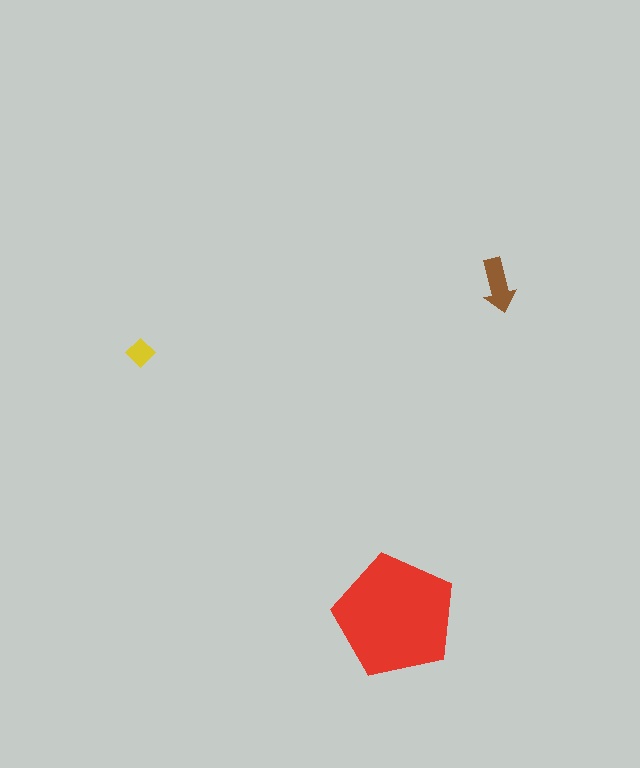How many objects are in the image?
There are 3 objects in the image.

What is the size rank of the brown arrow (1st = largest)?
2nd.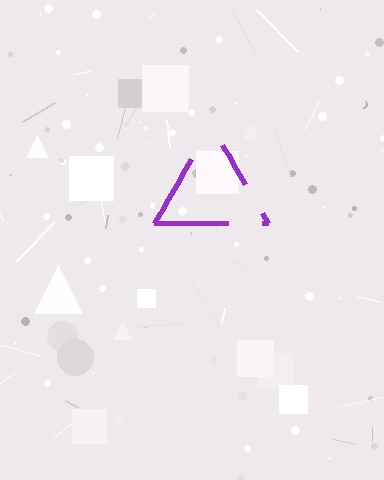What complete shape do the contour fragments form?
The contour fragments form a triangle.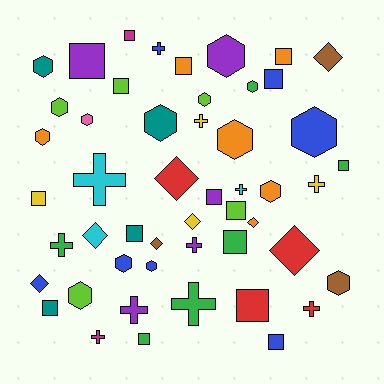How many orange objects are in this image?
There are 6 orange objects.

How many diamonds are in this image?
There are 8 diamonds.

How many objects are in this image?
There are 50 objects.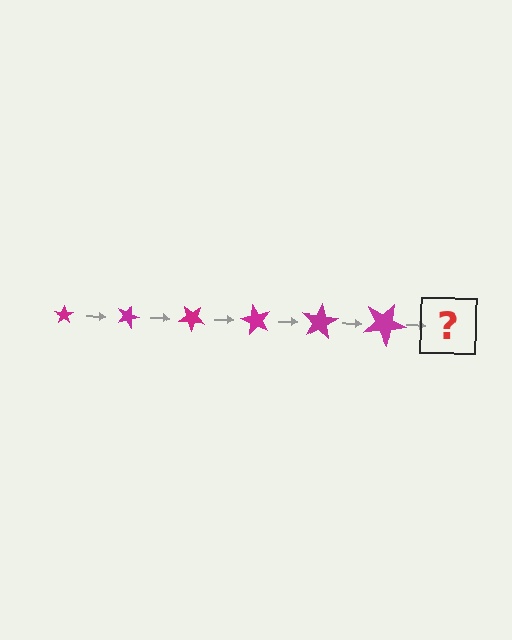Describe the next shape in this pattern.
It should be a star, larger than the previous one and rotated 120 degrees from the start.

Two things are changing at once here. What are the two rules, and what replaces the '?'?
The two rules are that the star grows larger each step and it rotates 20 degrees each step. The '?' should be a star, larger than the previous one and rotated 120 degrees from the start.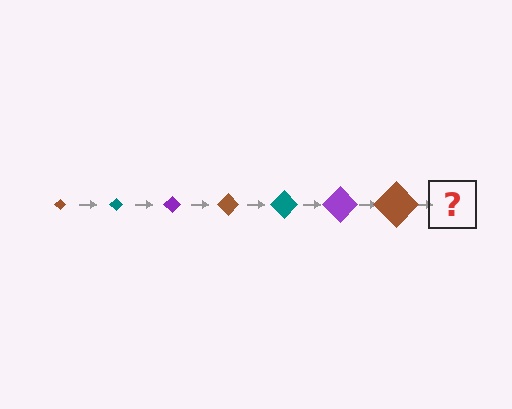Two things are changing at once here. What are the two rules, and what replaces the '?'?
The two rules are that the diamond grows larger each step and the color cycles through brown, teal, and purple. The '?' should be a teal diamond, larger than the previous one.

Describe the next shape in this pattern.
It should be a teal diamond, larger than the previous one.